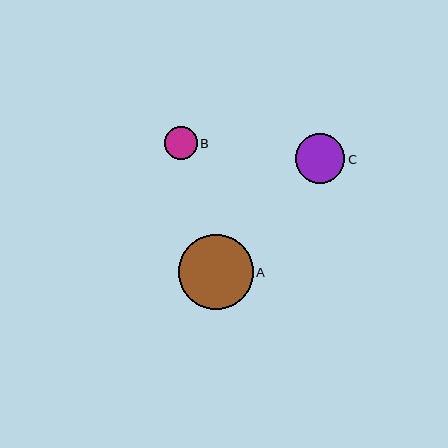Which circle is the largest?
Circle A is the largest with a size of approximately 75 pixels.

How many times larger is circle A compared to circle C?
Circle A is approximately 1.5 times the size of circle C.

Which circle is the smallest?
Circle B is the smallest with a size of approximately 33 pixels.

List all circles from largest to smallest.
From largest to smallest: A, C, B.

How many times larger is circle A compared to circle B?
Circle A is approximately 2.3 times the size of circle B.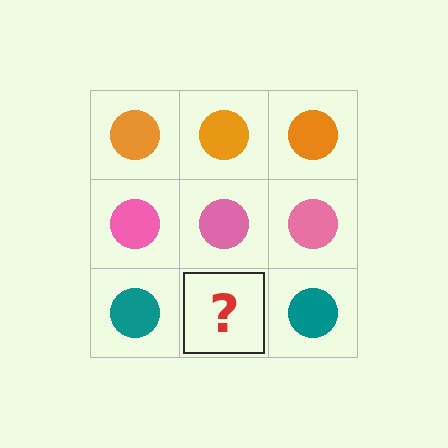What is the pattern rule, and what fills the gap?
The rule is that each row has a consistent color. The gap should be filled with a teal circle.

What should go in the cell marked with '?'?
The missing cell should contain a teal circle.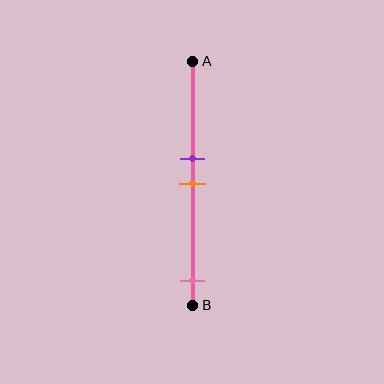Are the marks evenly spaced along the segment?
No, the marks are not evenly spaced.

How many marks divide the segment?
There are 3 marks dividing the segment.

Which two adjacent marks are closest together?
The purple and orange marks are the closest adjacent pair.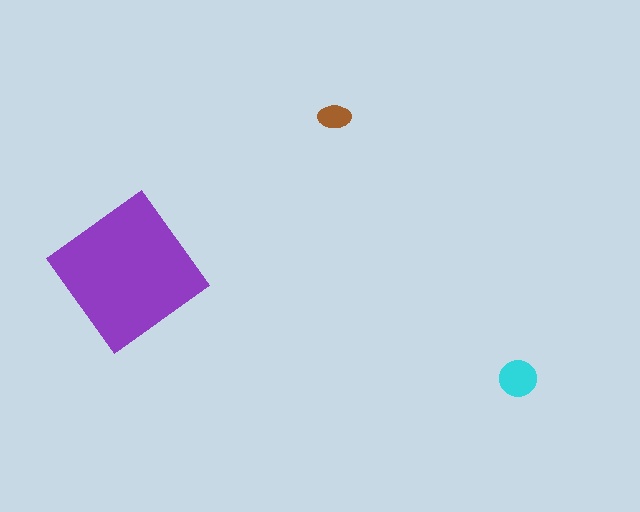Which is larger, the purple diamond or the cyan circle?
The purple diamond.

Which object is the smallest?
The brown ellipse.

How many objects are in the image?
There are 3 objects in the image.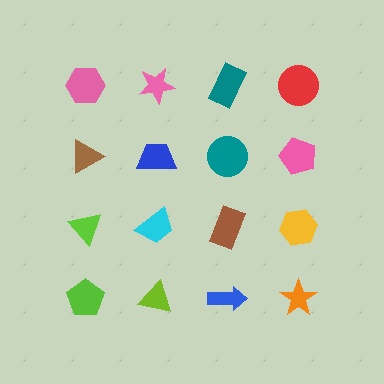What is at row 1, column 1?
A pink hexagon.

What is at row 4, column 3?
A blue arrow.